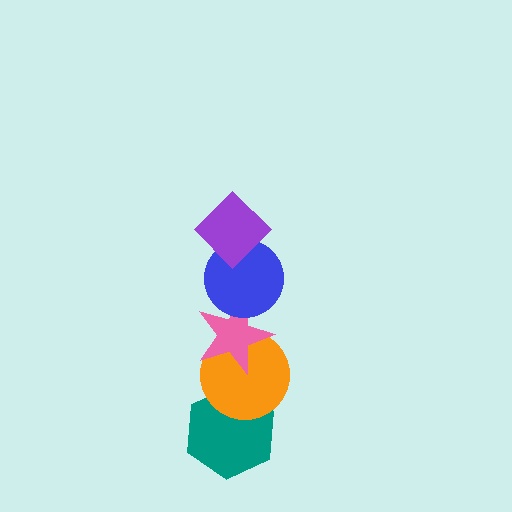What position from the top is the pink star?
The pink star is 3rd from the top.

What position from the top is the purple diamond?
The purple diamond is 1st from the top.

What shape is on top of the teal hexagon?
The orange circle is on top of the teal hexagon.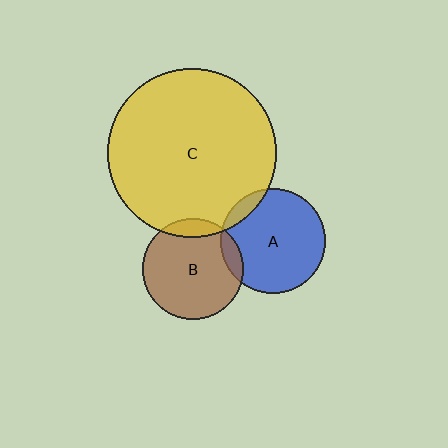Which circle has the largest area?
Circle C (yellow).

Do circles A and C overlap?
Yes.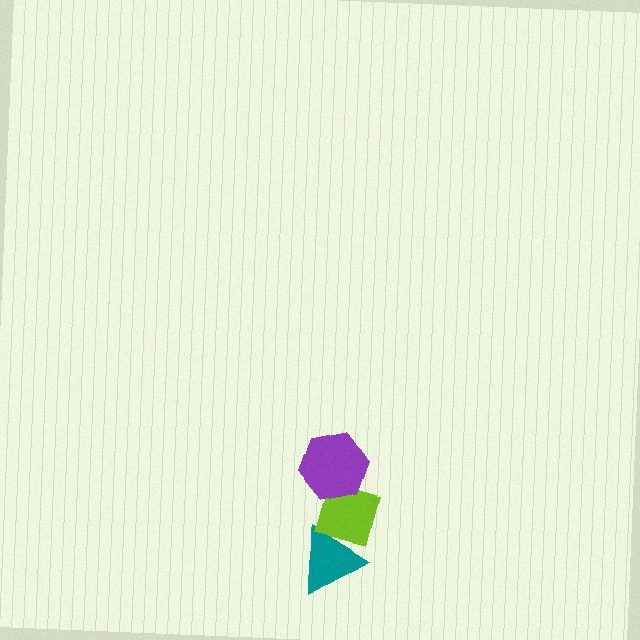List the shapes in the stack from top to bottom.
From top to bottom: the purple hexagon, the lime diamond, the teal triangle.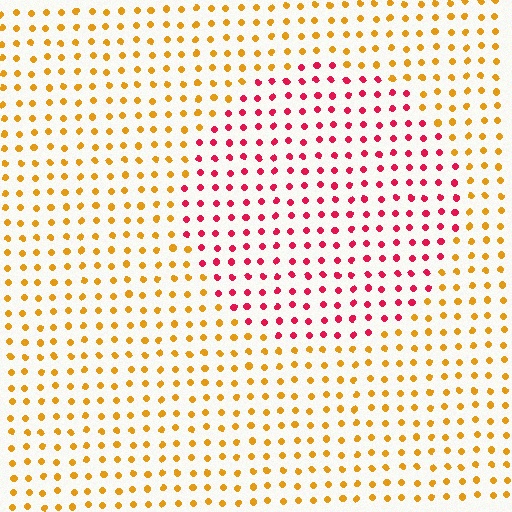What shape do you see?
I see a circle.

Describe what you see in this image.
The image is filled with small orange elements in a uniform arrangement. A circle-shaped region is visible where the elements are tinted to a slightly different hue, forming a subtle color boundary.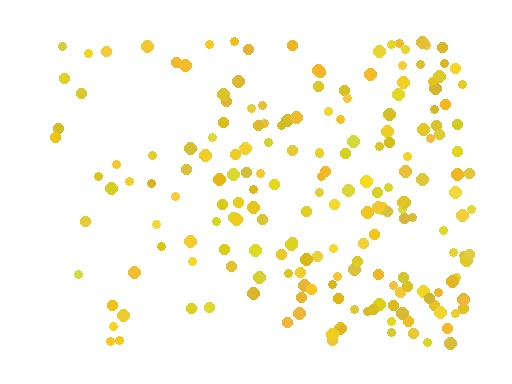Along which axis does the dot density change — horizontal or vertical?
Horizontal.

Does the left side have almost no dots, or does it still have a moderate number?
Still a moderate number, just noticeably fewer than the right.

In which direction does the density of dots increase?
From left to right, with the right side densest.